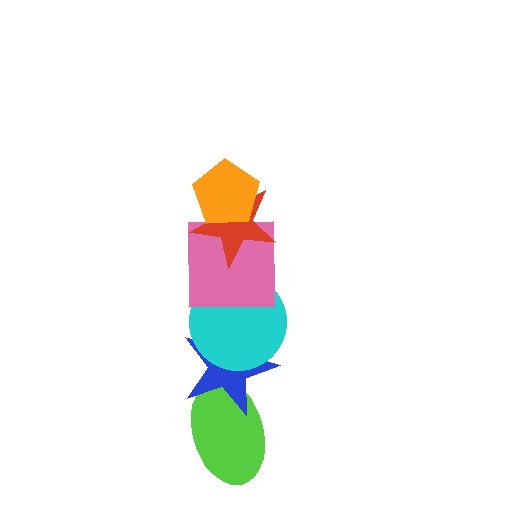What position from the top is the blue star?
The blue star is 5th from the top.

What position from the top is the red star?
The red star is 2nd from the top.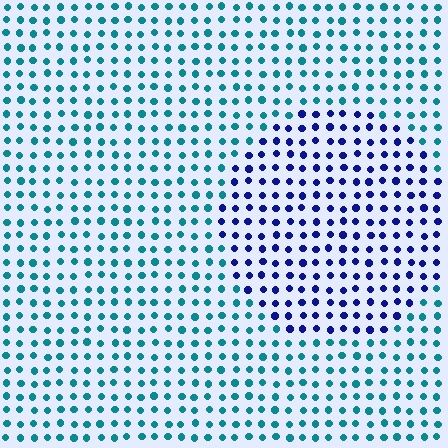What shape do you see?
I see a circle.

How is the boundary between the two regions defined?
The boundary is defined purely by a slight shift in hue (about 54 degrees). Spacing, size, and orientation are identical on both sides.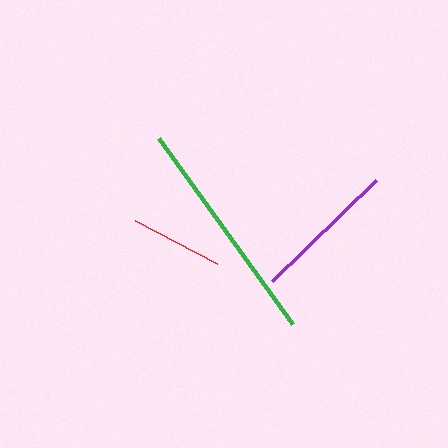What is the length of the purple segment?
The purple segment is approximately 144 pixels long.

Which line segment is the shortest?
The red line is the shortest at approximately 93 pixels.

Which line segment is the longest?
The green line is the longest at approximately 229 pixels.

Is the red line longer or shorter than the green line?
The green line is longer than the red line.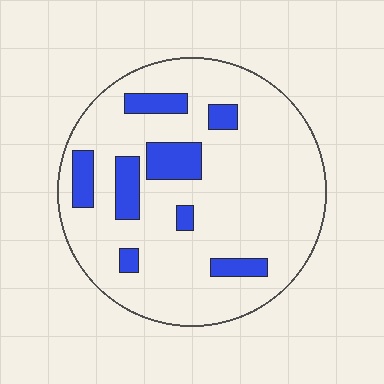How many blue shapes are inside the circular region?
8.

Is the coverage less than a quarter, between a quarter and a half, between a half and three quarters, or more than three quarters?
Less than a quarter.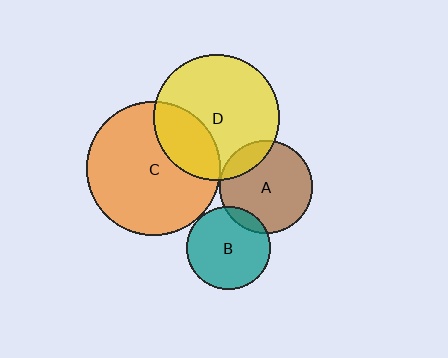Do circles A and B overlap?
Yes.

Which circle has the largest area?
Circle C (orange).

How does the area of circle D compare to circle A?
Approximately 1.8 times.